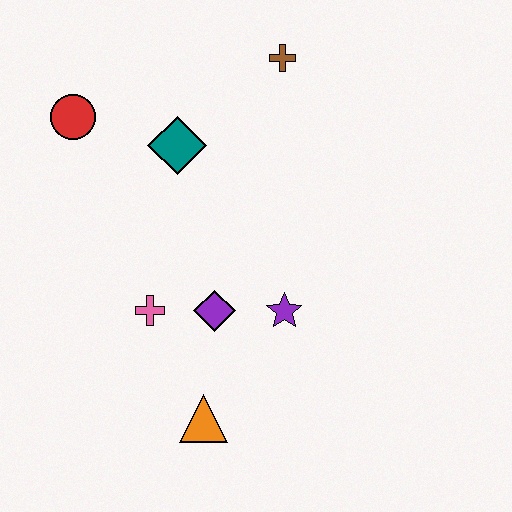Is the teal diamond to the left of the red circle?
No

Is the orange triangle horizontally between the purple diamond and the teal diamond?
Yes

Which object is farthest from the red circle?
The orange triangle is farthest from the red circle.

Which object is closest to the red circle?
The teal diamond is closest to the red circle.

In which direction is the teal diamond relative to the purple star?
The teal diamond is above the purple star.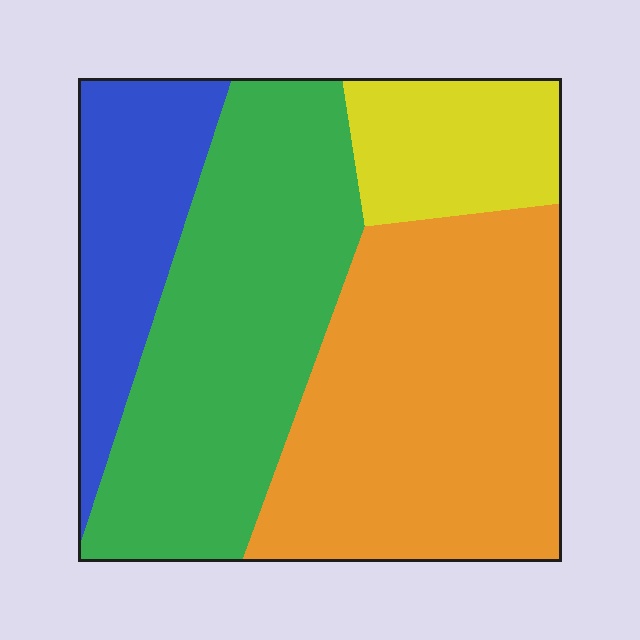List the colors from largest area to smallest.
From largest to smallest: orange, green, blue, yellow.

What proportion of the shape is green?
Green takes up about one third (1/3) of the shape.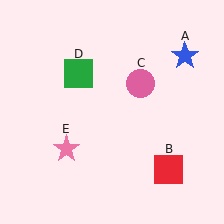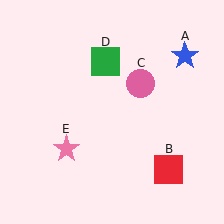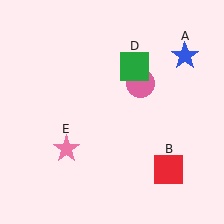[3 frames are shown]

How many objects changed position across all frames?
1 object changed position: green square (object D).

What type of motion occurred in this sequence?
The green square (object D) rotated clockwise around the center of the scene.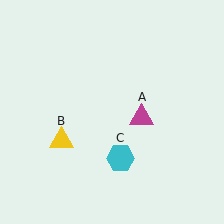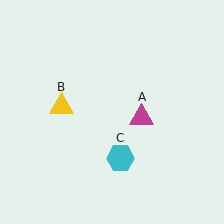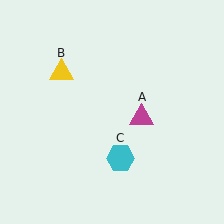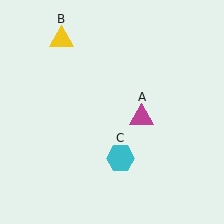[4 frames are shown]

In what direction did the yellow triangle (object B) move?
The yellow triangle (object B) moved up.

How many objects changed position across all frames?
1 object changed position: yellow triangle (object B).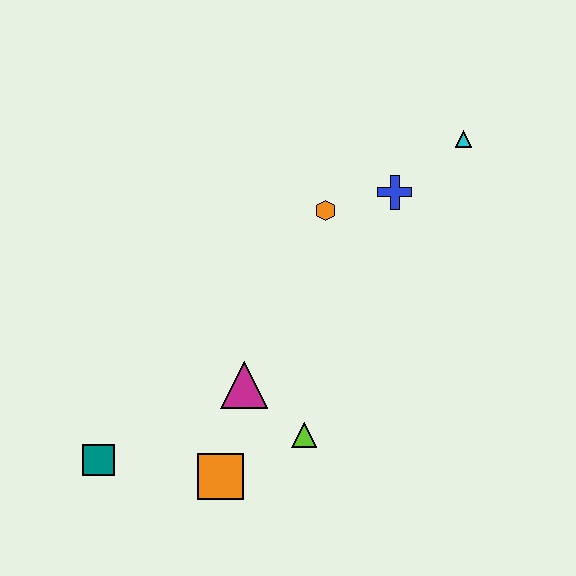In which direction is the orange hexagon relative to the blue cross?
The orange hexagon is to the left of the blue cross.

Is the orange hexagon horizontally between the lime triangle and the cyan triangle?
Yes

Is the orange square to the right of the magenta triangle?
No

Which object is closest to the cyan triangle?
The blue cross is closest to the cyan triangle.